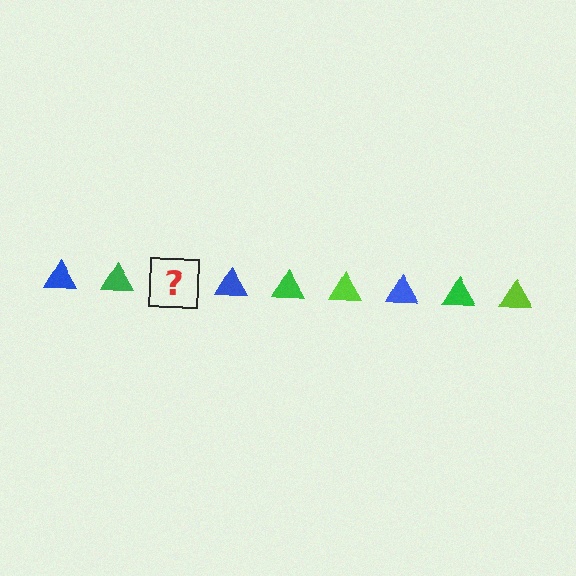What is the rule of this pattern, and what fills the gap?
The rule is that the pattern cycles through blue, green, lime triangles. The gap should be filled with a lime triangle.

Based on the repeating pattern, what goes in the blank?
The blank should be a lime triangle.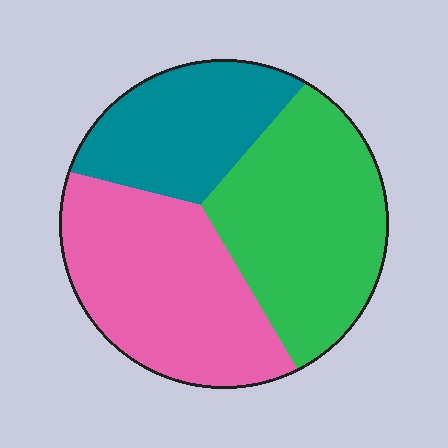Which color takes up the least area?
Teal, at roughly 25%.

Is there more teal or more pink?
Pink.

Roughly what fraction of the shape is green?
Green takes up about three eighths (3/8) of the shape.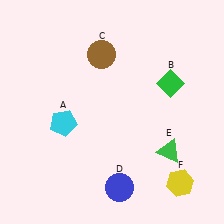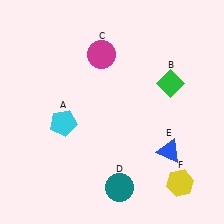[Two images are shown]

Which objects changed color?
C changed from brown to magenta. D changed from blue to teal. E changed from green to blue.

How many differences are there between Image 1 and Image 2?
There are 3 differences between the two images.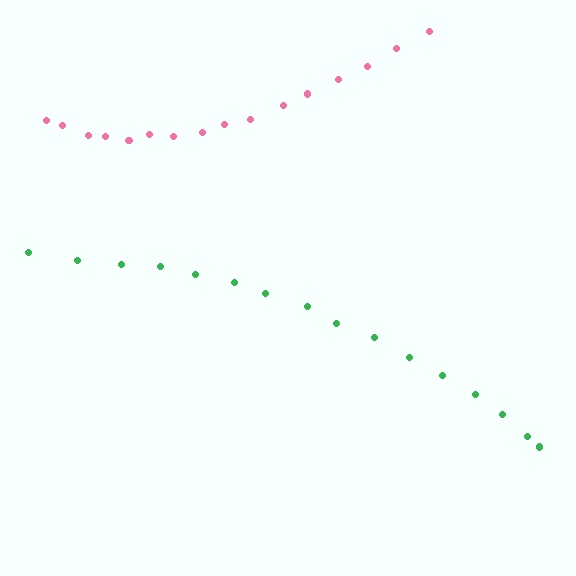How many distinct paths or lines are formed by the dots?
There are 2 distinct paths.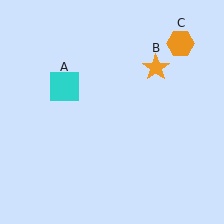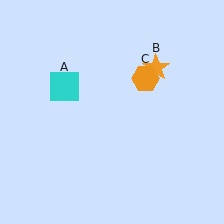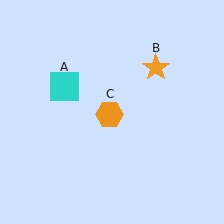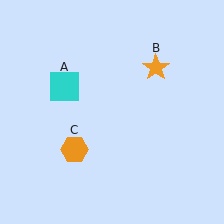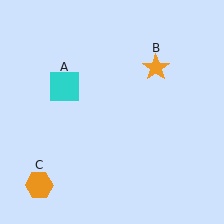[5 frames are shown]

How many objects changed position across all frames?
1 object changed position: orange hexagon (object C).